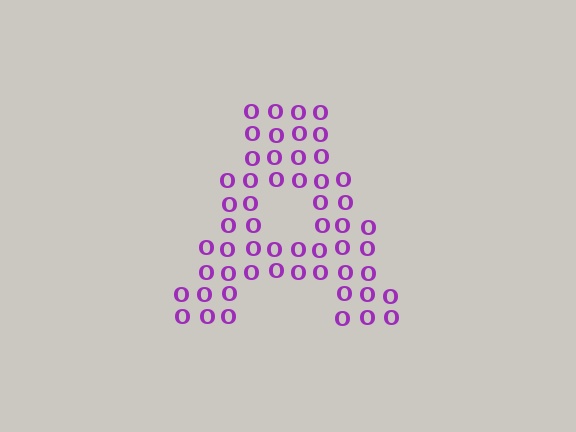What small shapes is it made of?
It is made of small letter O's.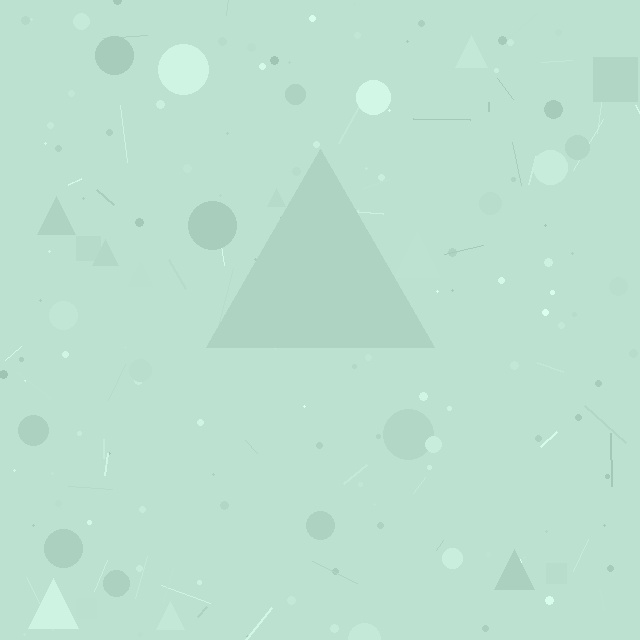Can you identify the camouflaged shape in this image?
The camouflaged shape is a triangle.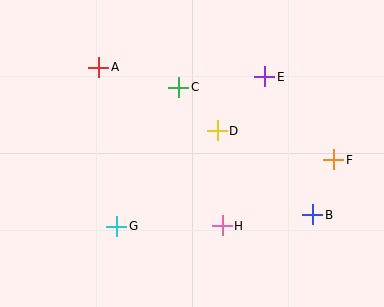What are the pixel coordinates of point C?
Point C is at (179, 87).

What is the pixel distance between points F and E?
The distance between F and E is 108 pixels.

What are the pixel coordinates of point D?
Point D is at (217, 131).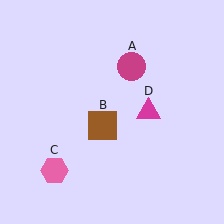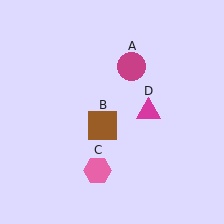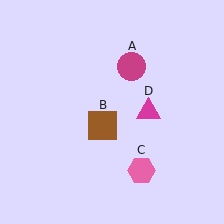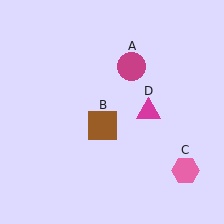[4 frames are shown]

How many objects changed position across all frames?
1 object changed position: pink hexagon (object C).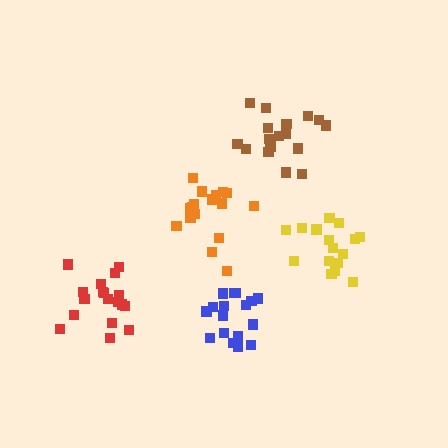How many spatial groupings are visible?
There are 5 spatial groupings.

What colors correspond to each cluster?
The clusters are colored: yellow, blue, orange, brown, red.